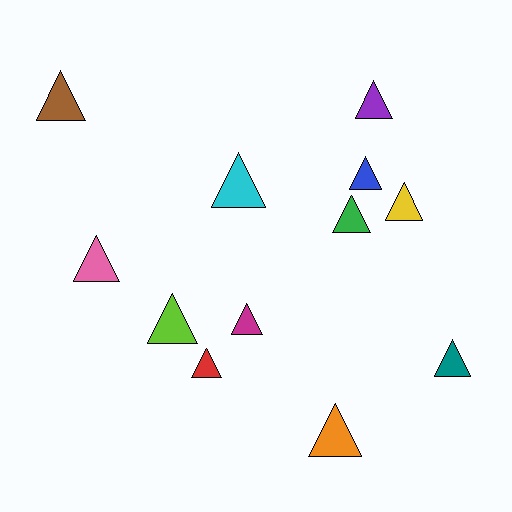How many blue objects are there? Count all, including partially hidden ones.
There is 1 blue object.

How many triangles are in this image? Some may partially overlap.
There are 12 triangles.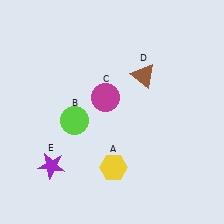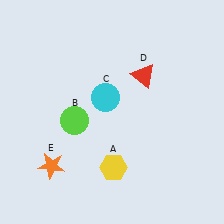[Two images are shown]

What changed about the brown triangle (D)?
In Image 1, D is brown. In Image 2, it changed to red.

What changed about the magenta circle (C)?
In Image 1, C is magenta. In Image 2, it changed to cyan.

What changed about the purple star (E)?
In Image 1, E is purple. In Image 2, it changed to orange.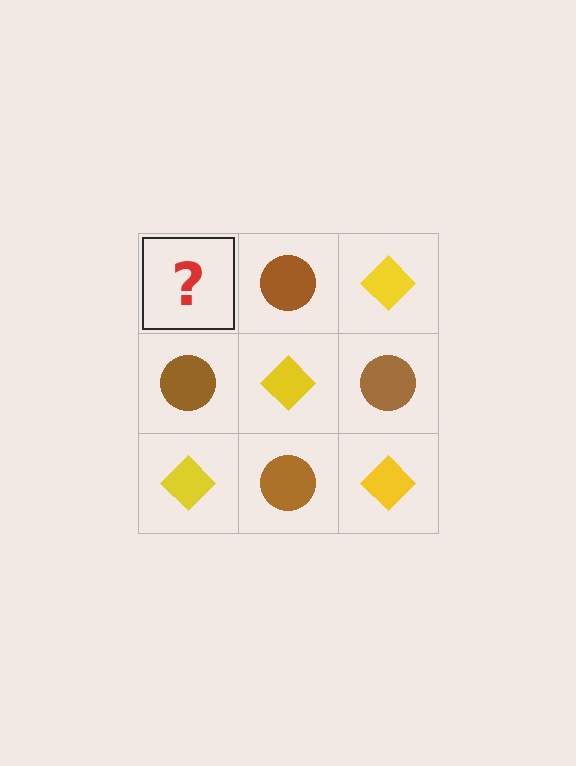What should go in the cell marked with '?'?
The missing cell should contain a yellow diamond.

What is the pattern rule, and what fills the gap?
The rule is that it alternates yellow diamond and brown circle in a checkerboard pattern. The gap should be filled with a yellow diamond.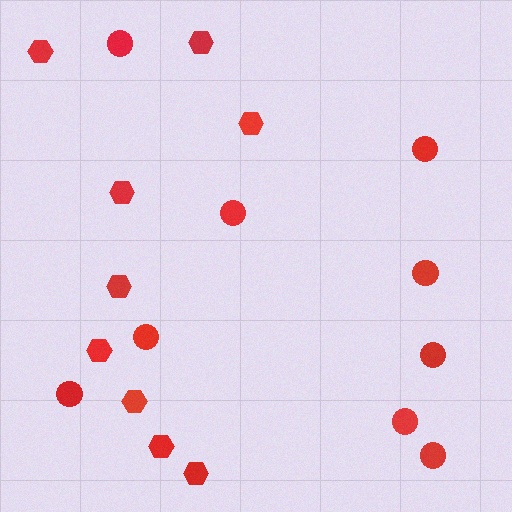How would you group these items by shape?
There are 2 groups: one group of hexagons (9) and one group of circles (9).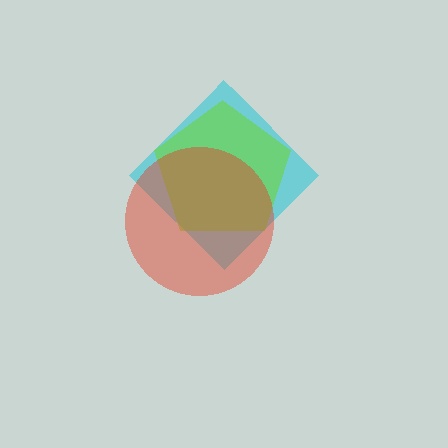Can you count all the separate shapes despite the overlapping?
Yes, there are 3 separate shapes.